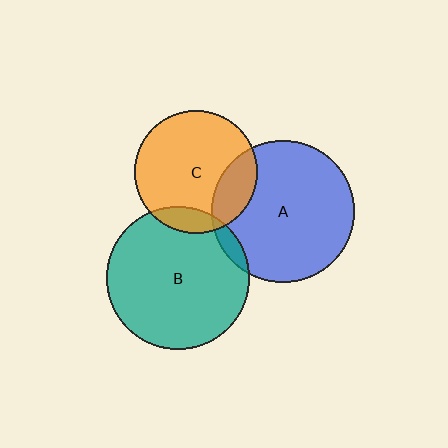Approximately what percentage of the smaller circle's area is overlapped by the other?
Approximately 5%.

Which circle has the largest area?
Circle B (teal).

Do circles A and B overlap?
Yes.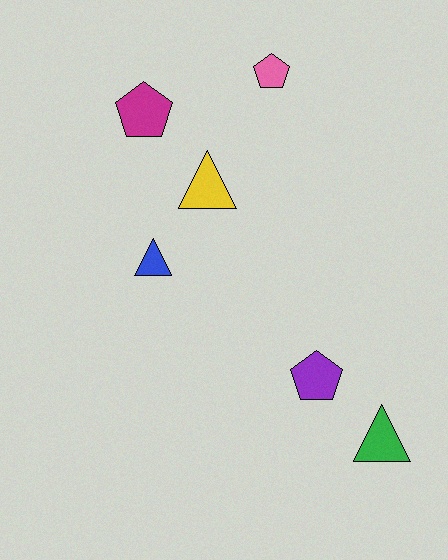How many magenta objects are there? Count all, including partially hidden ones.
There is 1 magenta object.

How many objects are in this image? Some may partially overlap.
There are 6 objects.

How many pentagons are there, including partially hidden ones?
There are 3 pentagons.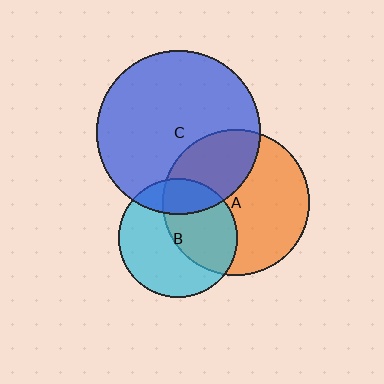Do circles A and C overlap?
Yes.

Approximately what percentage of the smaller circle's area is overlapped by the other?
Approximately 35%.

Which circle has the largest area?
Circle C (blue).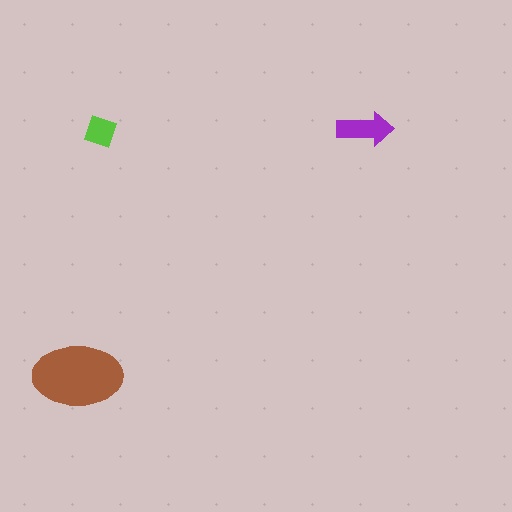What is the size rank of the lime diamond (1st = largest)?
3rd.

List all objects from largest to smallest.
The brown ellipse, the purple arrow, the lime diamond.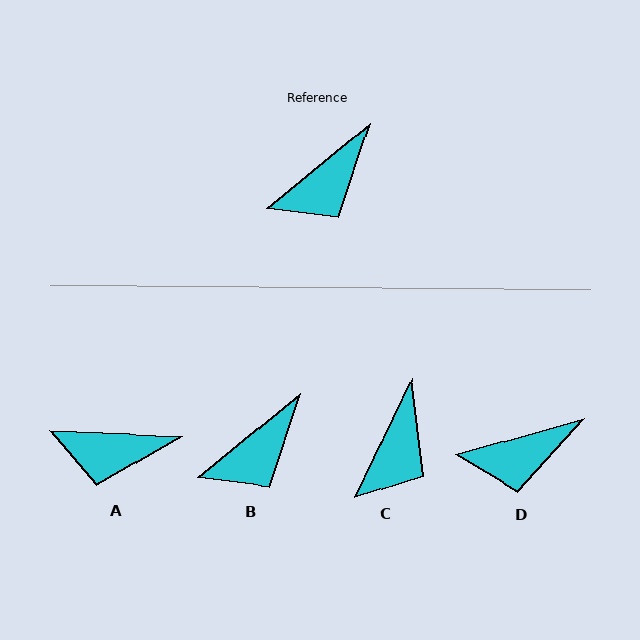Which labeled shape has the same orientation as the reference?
B.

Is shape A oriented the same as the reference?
No, it is off by about 42 degrees.